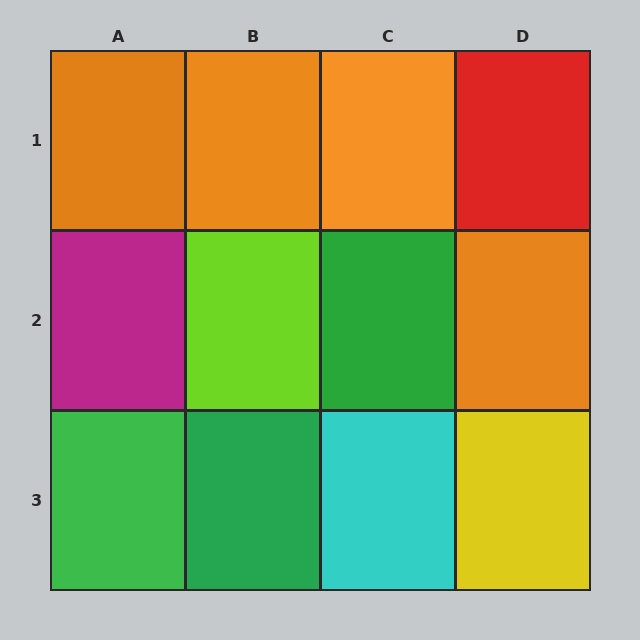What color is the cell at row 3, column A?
Green.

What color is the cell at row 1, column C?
Orange.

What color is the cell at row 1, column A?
Orange.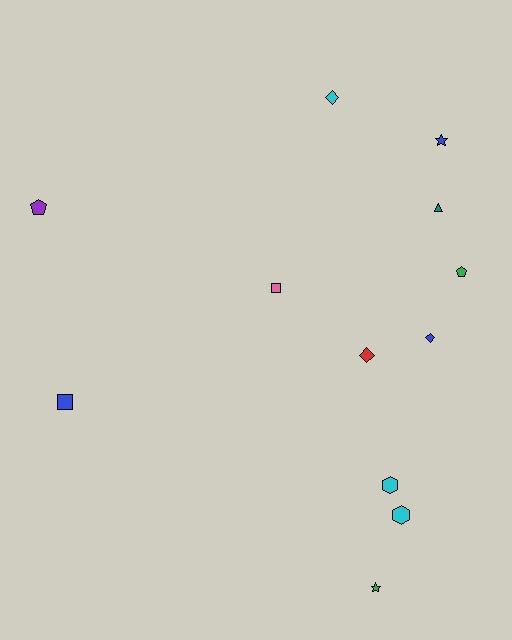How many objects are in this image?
There are 12 objects.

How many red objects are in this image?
There is 1 red object.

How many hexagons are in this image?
There are 2 hexagons.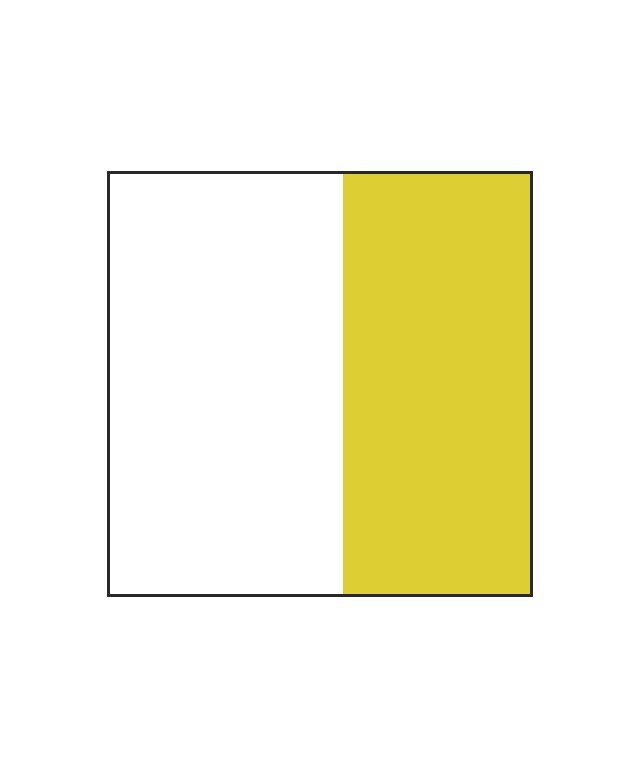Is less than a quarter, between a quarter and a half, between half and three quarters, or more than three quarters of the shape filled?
Between a quarter and a half.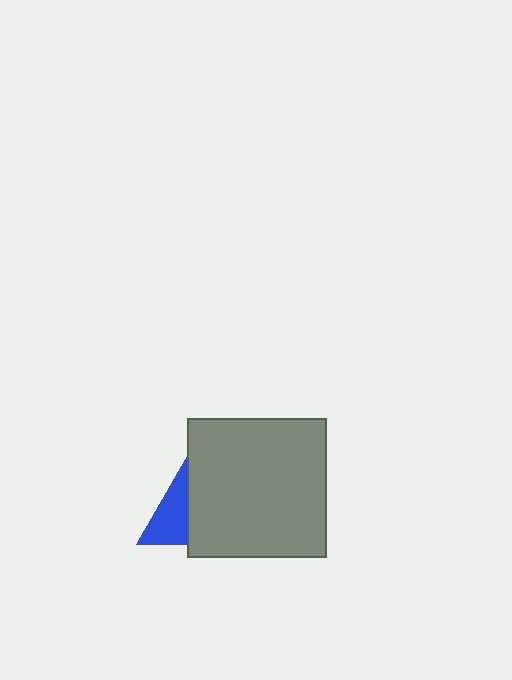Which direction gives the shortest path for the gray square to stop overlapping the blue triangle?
Moving right gives the shortest separation.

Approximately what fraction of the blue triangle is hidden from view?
Roughly 54% of the blue triangle is hidden behind the gray square.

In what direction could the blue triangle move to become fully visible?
The blue triangle could move left. That would shift it out from behind the gray square entirely.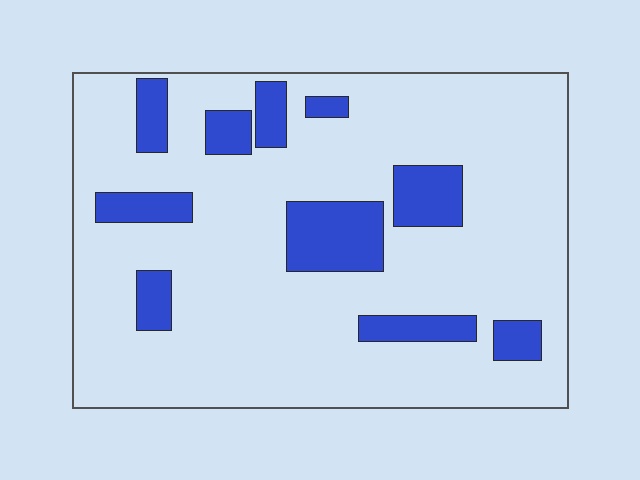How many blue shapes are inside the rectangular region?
10.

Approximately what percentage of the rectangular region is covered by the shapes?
Approximately 20%.